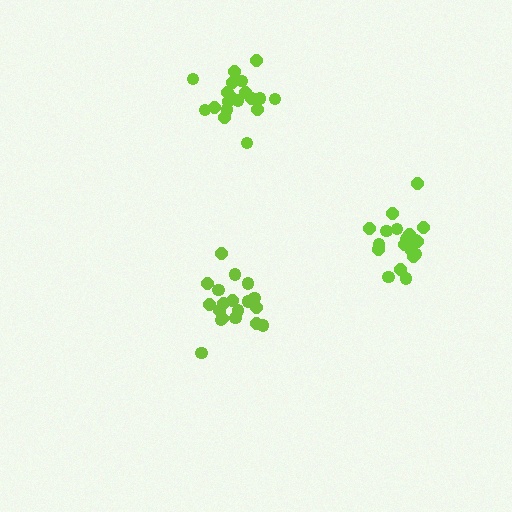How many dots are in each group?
Group 1: 19 dots, Group 2: 20 dots, Group 3: 19 dots (58 total).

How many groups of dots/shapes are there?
There are 3 groups.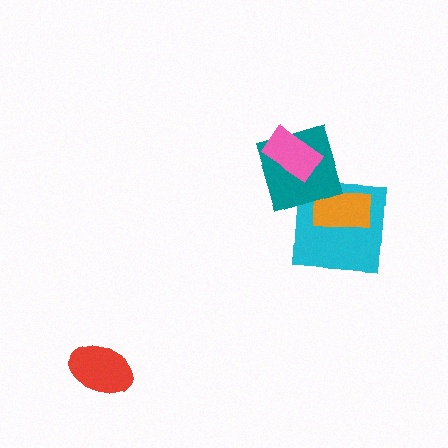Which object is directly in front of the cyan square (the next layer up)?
The orange rectangle is directly in front of the cyan square.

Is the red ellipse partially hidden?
No, no other shape covers it.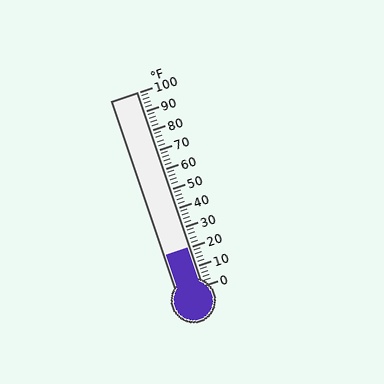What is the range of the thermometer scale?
The thermometer scale ranges from 0°F to 100°F.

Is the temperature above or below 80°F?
The temperature is below 80°F.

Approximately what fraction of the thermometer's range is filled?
The thermometer is filled to approximately 20% of its range.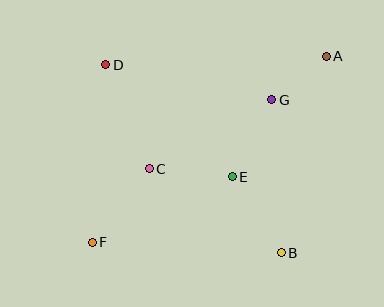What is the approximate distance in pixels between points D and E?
The distance between D and E is approximately 169 pixels.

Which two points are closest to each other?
Points A and G are closest to each other.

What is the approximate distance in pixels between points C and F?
The distance between C and F is approximately 93 pixels.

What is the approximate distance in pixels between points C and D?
The distance between C and D is approximately 113 pixels.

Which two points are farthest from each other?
Points A and F are farthest from each other.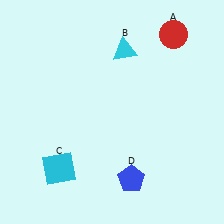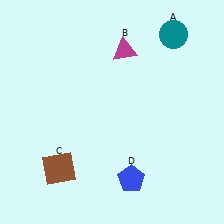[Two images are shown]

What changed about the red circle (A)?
In Image 1, A is red. In Image 2, it changed to teal.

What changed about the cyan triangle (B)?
In Image 1, B is cyan. In Image 2, it changed to magenta.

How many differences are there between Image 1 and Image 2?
There are 3 differences between the two images.